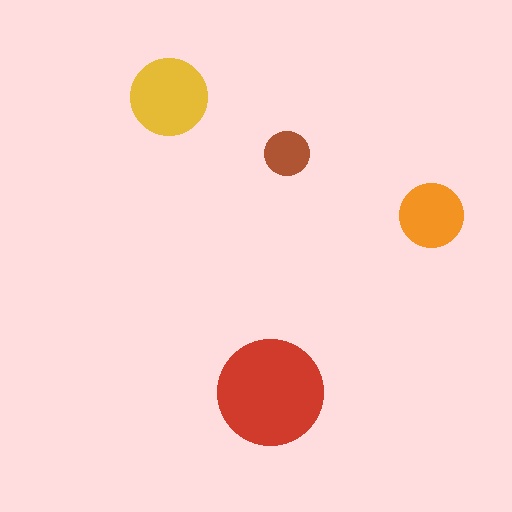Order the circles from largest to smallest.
the red one, the yellow one, the orange one, the brown one.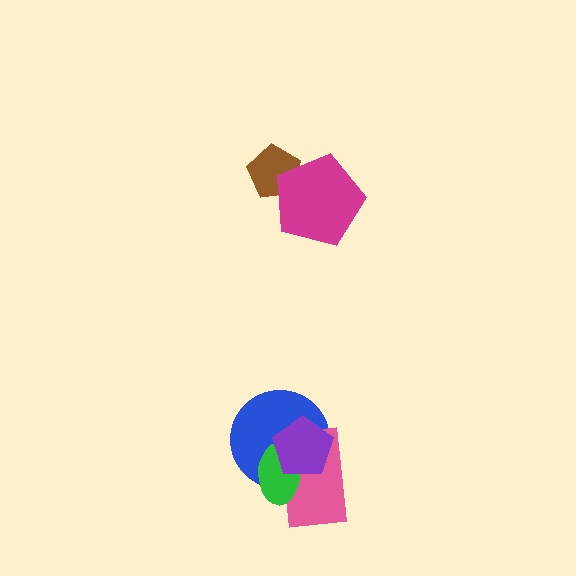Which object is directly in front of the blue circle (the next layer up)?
The pink rectangle is directly in front of the blue circle.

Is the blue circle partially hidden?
Yes, it is partially covered by another shape.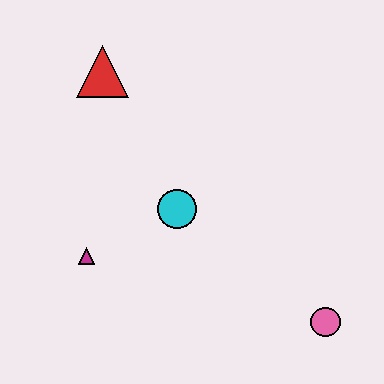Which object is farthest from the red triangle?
The pink circle is farthest from the red triangle.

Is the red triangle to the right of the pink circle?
No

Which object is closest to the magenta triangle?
The cyan circle is closest to the magenta triangle.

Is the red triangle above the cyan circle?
Yes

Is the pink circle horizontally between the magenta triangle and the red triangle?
No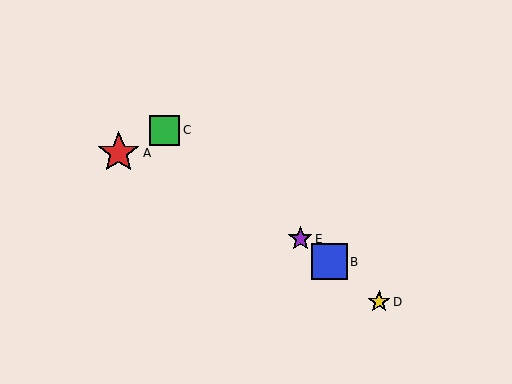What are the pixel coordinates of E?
Object E is at (300, 239).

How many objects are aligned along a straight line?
4 objects (B, C, D, E) are aligned along a straight line.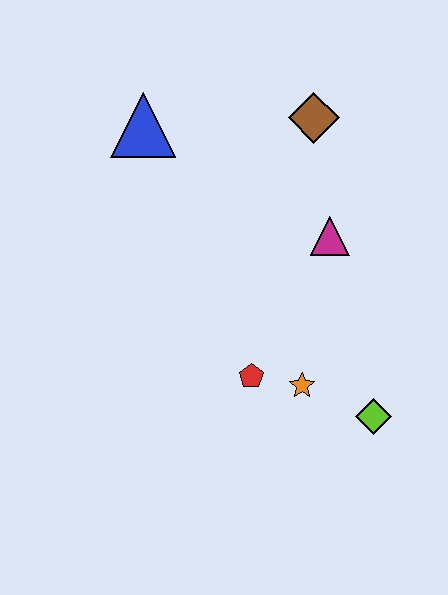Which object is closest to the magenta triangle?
The brown diamond is closest to the magenta triangle.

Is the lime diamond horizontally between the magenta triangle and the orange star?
No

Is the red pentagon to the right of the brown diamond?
No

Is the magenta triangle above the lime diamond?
Yes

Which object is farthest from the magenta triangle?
The blue triangle is farthest from the magenta triangle.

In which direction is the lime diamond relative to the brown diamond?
The lime diamond is below the brown diamond.